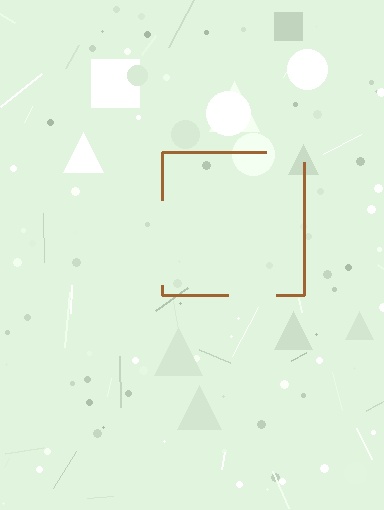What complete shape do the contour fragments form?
The contour fragments form a square.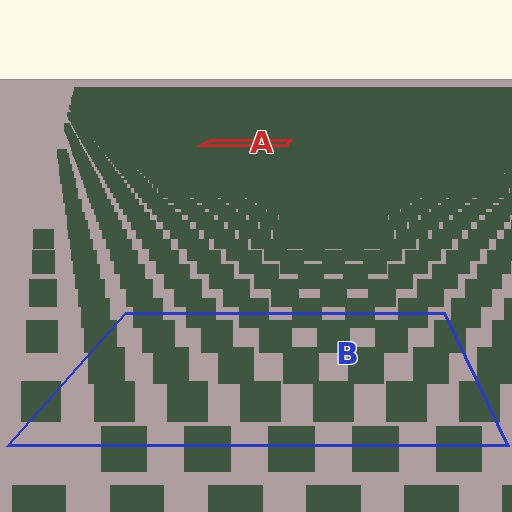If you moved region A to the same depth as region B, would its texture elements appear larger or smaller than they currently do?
They would appear larger. At a closer depth, the same texture elements are projected at a bigger on-screen size.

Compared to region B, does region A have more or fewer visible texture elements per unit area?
Region A has more texture elements per unit area — they are packed more densely because it is farther away.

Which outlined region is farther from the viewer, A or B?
Region A is farther from the viewer — the texture elements inside it appear smaller and more densely packed.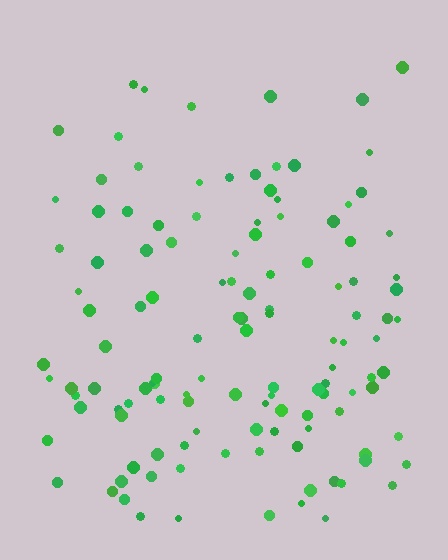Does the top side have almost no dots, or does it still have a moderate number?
Still a moderate number, just noticeably fewer than the bottom.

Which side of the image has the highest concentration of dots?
The bottom.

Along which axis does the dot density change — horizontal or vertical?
Vertical.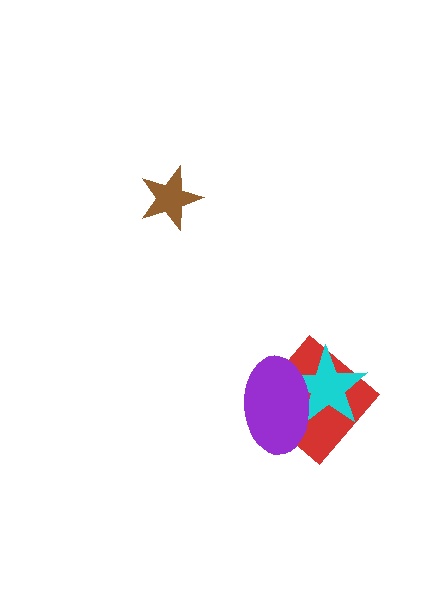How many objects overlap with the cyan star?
2 objects overlap with the cyan star.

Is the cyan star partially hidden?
Yes, it is partially covered by another shape.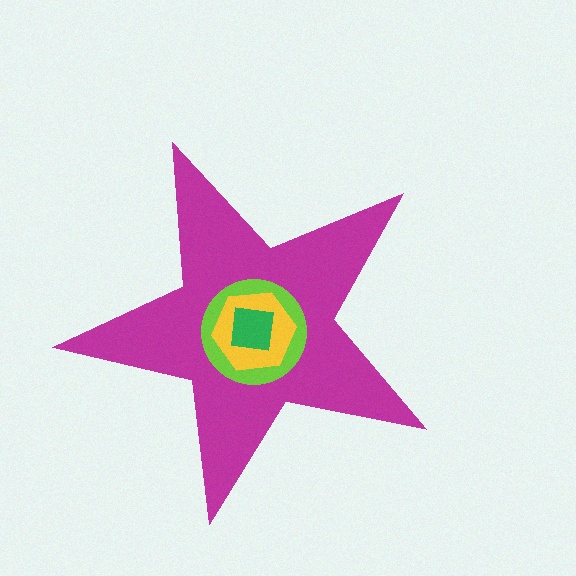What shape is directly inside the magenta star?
The lime circle.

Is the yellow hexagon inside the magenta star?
Yes.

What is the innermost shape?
The green square.